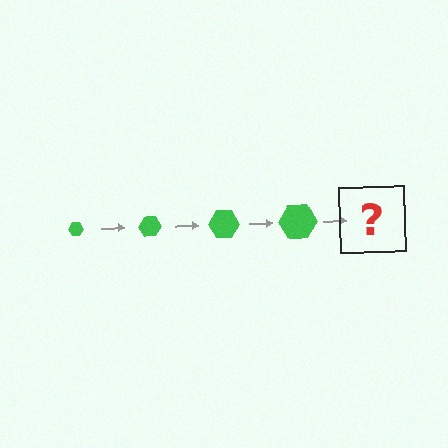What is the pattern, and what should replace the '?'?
The pattern is that the hexagon gets progressively larger each step. The '?' should be a green hexagon, larger than the previous one.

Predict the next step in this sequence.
The next step is a green hexagon, larger than the previous one.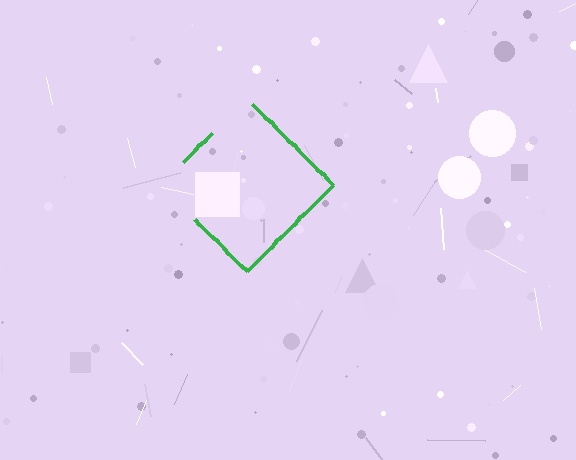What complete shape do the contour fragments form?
The contour fragments form a diamond.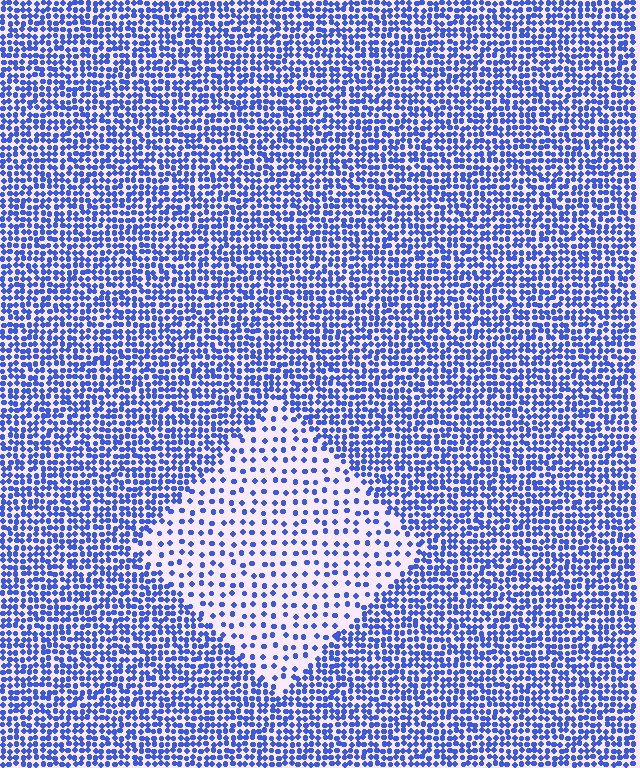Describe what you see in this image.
The image contains small blue elements arranged at two different densities. A diamond-shaped region is visible where the elements are less densely packed than the surrounding area.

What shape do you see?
I see a diamond.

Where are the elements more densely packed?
The elements are more densely packed outside the diamond boundary.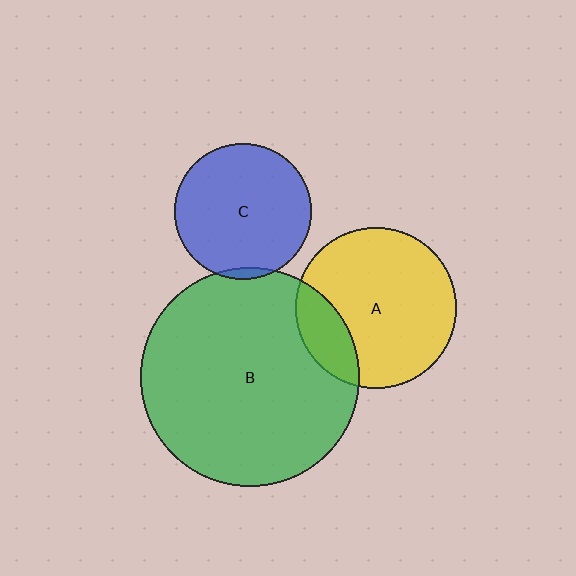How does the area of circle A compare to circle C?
Approximately 1.4 times.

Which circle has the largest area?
Circle B (green).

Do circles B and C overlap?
Yes.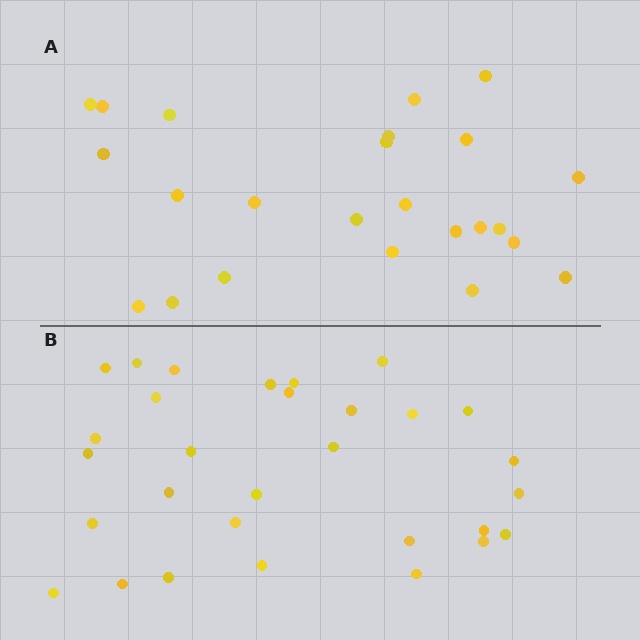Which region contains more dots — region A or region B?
Region B (the bottom region) has more dots.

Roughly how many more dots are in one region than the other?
Region B has about 6 more dots than region A.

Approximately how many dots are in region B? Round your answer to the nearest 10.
About 30 dots.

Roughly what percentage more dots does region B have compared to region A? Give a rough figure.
About 25% more.